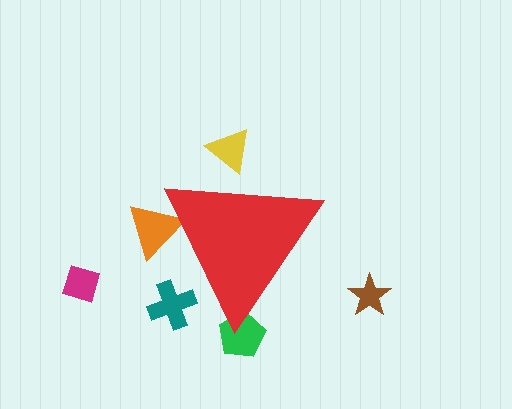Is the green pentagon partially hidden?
Yes, the green pentagon is partially hidden behind the red triangle.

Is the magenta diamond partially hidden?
No, the magenta diamond is fully visible.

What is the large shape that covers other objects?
A red triangle.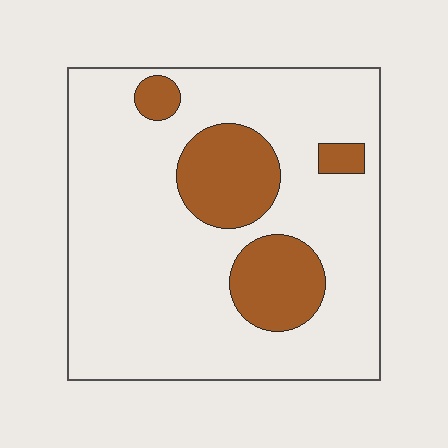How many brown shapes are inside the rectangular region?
4.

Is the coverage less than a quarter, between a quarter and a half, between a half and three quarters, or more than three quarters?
Less than a quarter.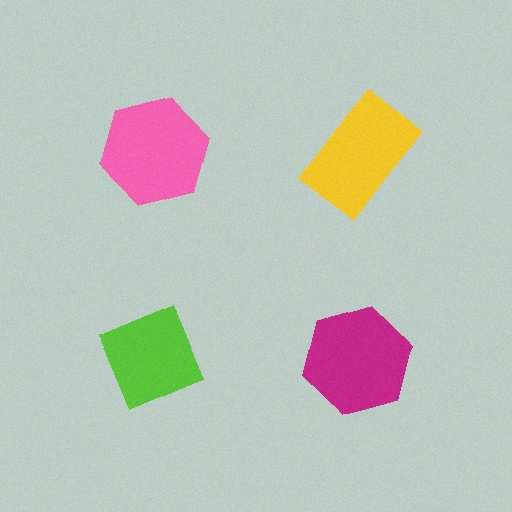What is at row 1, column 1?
A pink hexagon.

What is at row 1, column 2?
A yellow rectangle.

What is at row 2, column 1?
A lime diamond.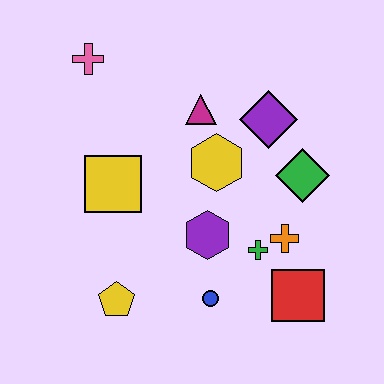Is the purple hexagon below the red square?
No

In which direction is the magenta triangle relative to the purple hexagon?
The magenta triangle is above the purple hexagon.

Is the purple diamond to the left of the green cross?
No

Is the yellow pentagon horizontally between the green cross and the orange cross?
No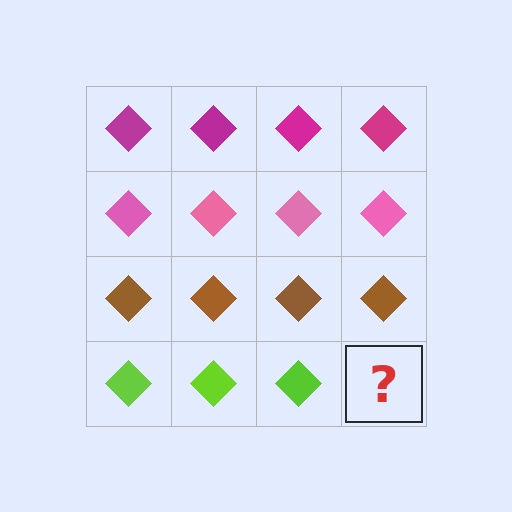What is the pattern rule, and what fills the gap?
The rule is that each row has a consistent color. The gap should be filled with a lime diamond.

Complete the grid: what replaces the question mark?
The question mark should be replaced with a lime diamond.